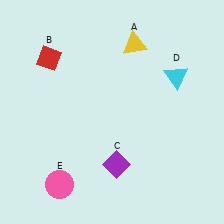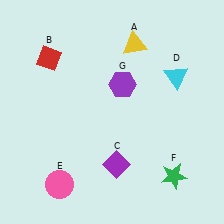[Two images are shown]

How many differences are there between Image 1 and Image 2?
There are 2 differences between the two images.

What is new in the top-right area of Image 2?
A purple hexagon (G) was added in the top-right area of Image 2.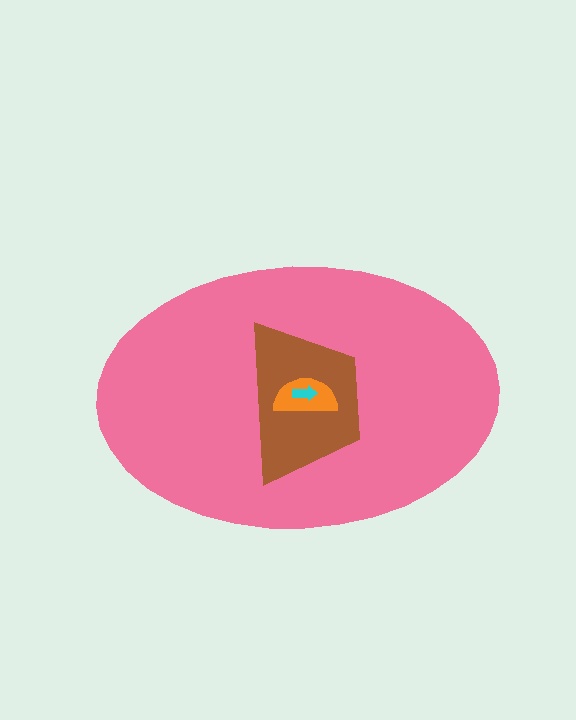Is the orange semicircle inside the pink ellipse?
Yes.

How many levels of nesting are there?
4.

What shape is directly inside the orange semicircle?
The cyan arrow.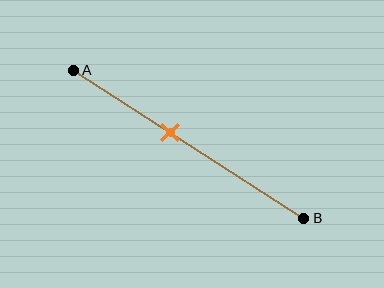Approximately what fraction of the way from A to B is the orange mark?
The orange mark is approximately 40% of the way from A to B.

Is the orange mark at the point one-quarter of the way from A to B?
No, the mark is at about 40% from A, not at the 25% one-quarter point.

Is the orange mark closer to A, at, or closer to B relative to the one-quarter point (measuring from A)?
The orange mark is closer to point B than the one-quarter point of segment AB.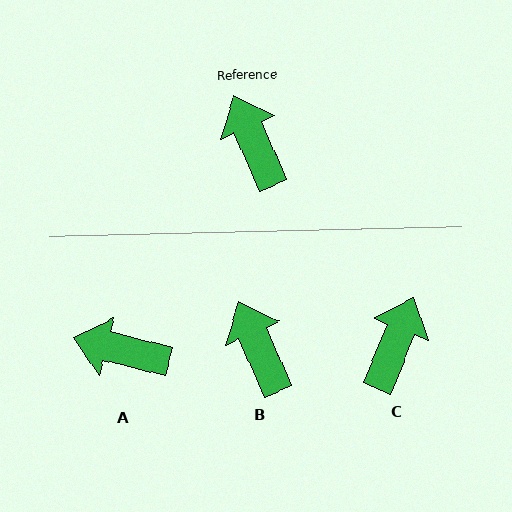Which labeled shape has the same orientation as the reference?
B.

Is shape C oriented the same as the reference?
No, it is off by about 46 degrees.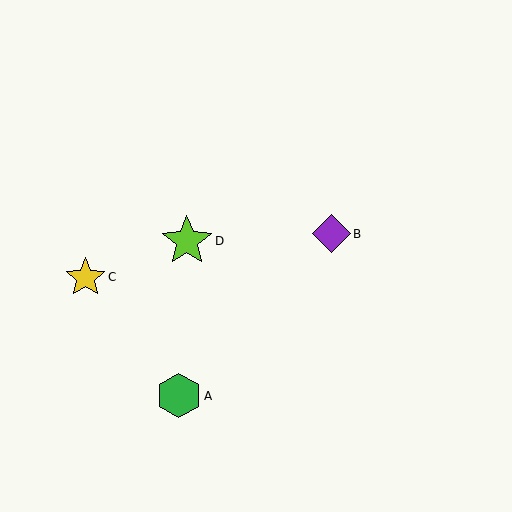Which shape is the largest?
The lime star (labeled D) is the largest.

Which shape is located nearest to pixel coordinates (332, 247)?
The purple diamond (labeled B) at (331, 234) is nearest to that location.